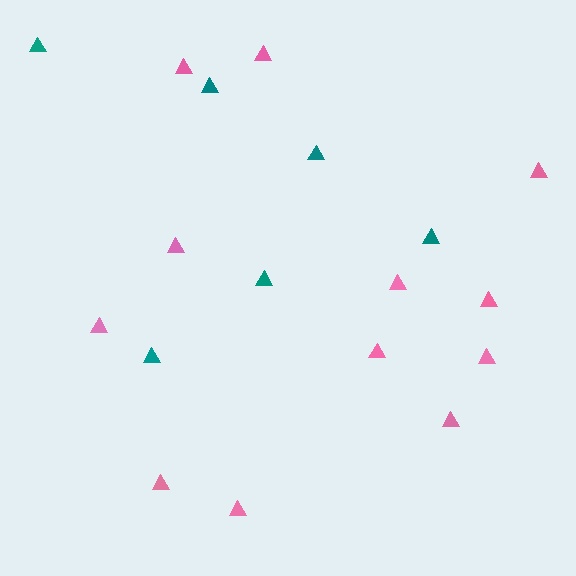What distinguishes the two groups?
There are 2 groups: one group of teal triangles (6) and one group of pink triangles (12).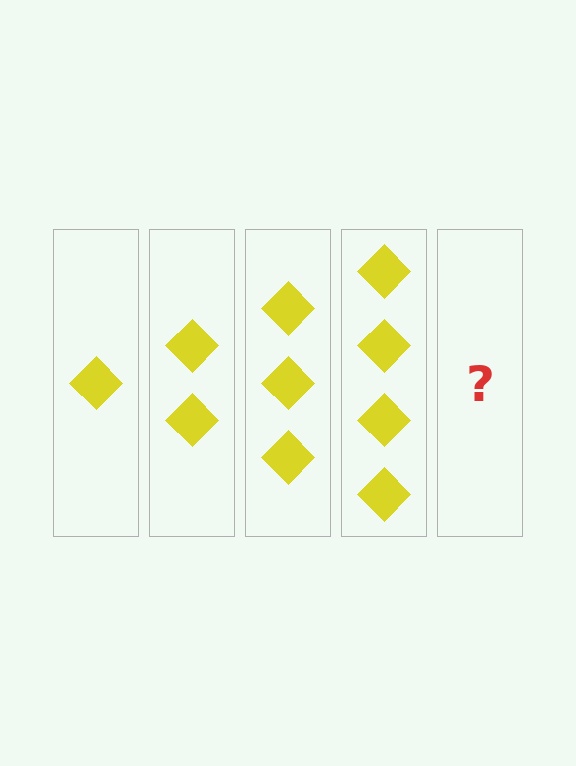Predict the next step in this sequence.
The next step is 5 diamonds.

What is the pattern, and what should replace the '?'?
The pattern is that each step adds one more diamond. The '?' should be 5 diamonds.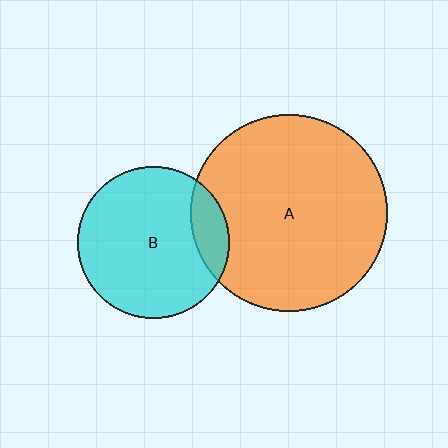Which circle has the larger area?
Circle A (orange).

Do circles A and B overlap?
Yes.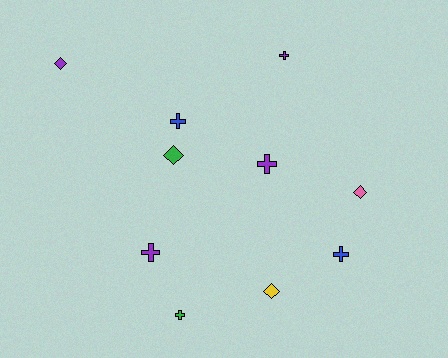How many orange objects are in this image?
There are no orange objects.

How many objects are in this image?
There are 10 objects.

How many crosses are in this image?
There are 6 crosses.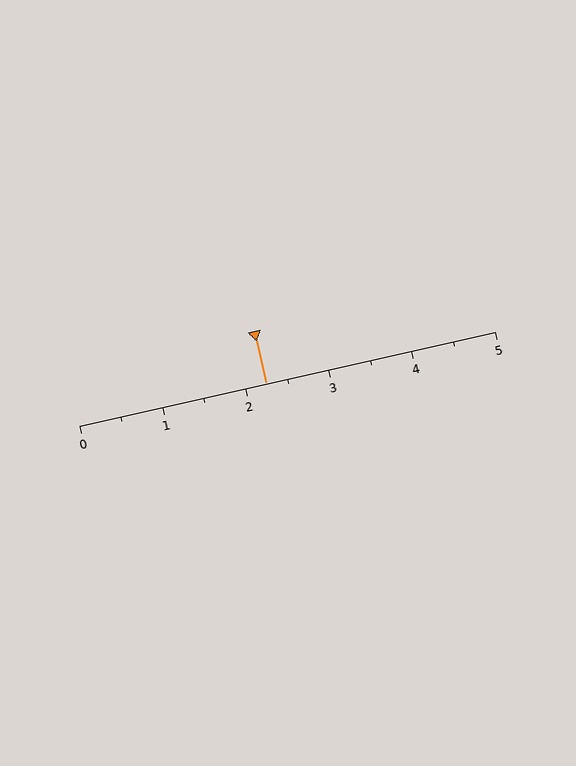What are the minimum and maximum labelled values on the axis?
The axis runs from 0 to 5.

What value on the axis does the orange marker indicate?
The marker indicates approximately 2.2.